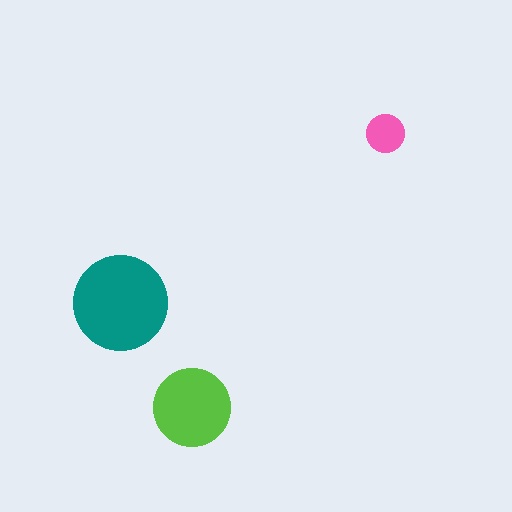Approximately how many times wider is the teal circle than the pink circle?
About 2.5 times wider.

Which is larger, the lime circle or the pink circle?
The lime one.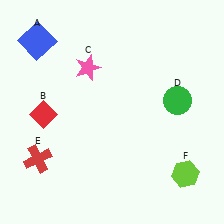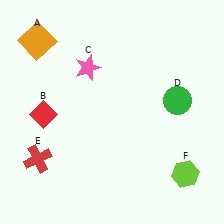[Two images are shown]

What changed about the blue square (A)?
In Image 1, A is blue. In Image 2, it changed to orange.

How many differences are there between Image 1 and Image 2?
There is 1 difference between the two images.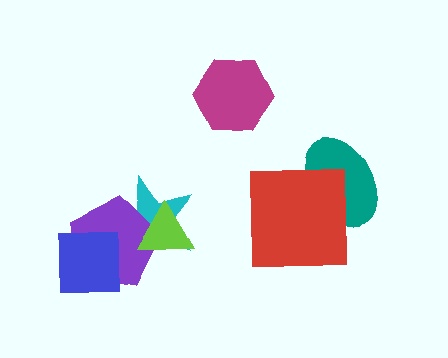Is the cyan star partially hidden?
Yes, it is partially covered by another shape.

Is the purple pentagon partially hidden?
Yes, it is partially covered by another shape.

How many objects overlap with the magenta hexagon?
0 objects overlap with the magenta hexagon.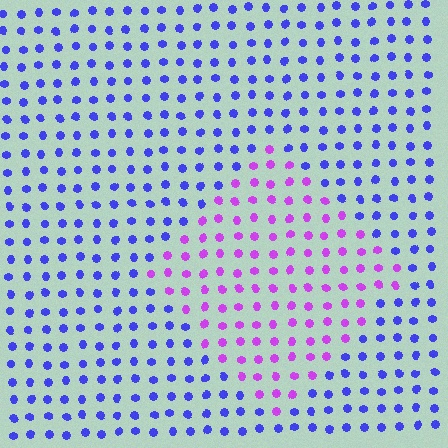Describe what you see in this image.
The image is filled with small blue elements in a uniform arrangement. A diamond-shaped region is visible where the elements are tinted to a slightly different hue, forming a subtle color boundary.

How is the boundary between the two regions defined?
The boundary is defined purely by a slight shift in hue (about 50 degrees). Spacing, size, and orientation are identical on both sides.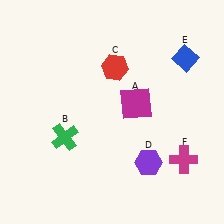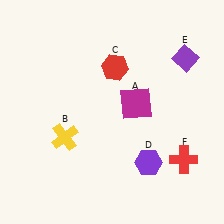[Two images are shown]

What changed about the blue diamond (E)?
In Image 1, E is blue. In Image 2, it changed to purple.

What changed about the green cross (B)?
In Image 1, B is green. In Image 2, it changed to yellow.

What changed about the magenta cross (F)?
In Image 1, F is magenta. In Image 2, it changed to red.